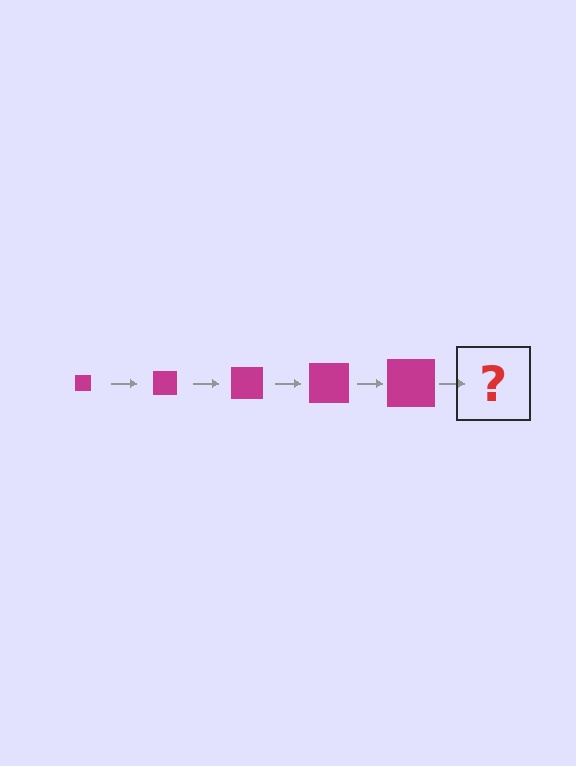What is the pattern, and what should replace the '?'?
The pattern is that the square gets progressively larger each step. The '?' should be a magenta square, larger than the previous one.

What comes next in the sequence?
The next element should be a magenta square, larger than the previous one.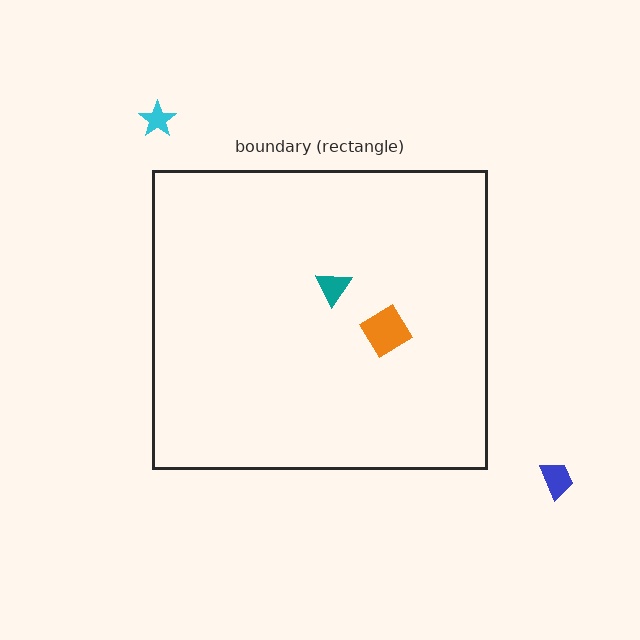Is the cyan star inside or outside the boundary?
Outside.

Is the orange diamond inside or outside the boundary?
Inside.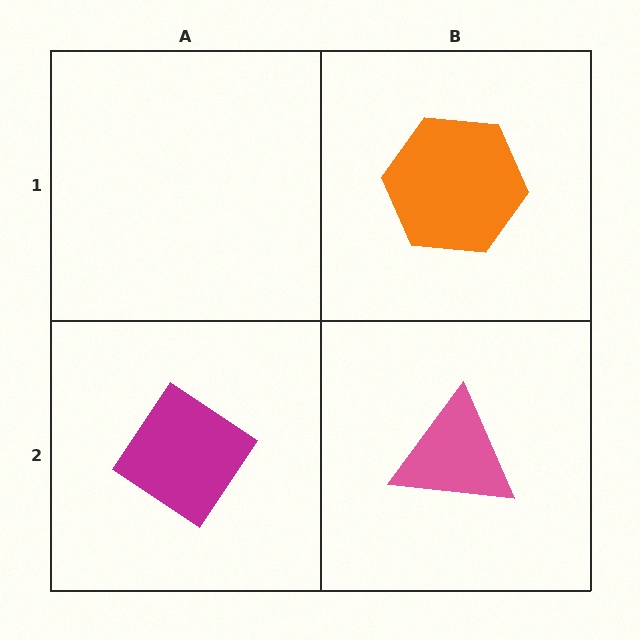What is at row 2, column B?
A pink triangle.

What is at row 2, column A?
A magenta diamond.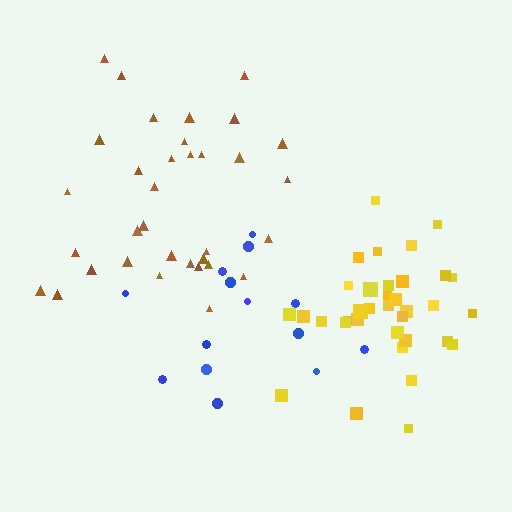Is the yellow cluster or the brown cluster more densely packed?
Yellow.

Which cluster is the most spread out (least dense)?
Blue.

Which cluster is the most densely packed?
Yellow.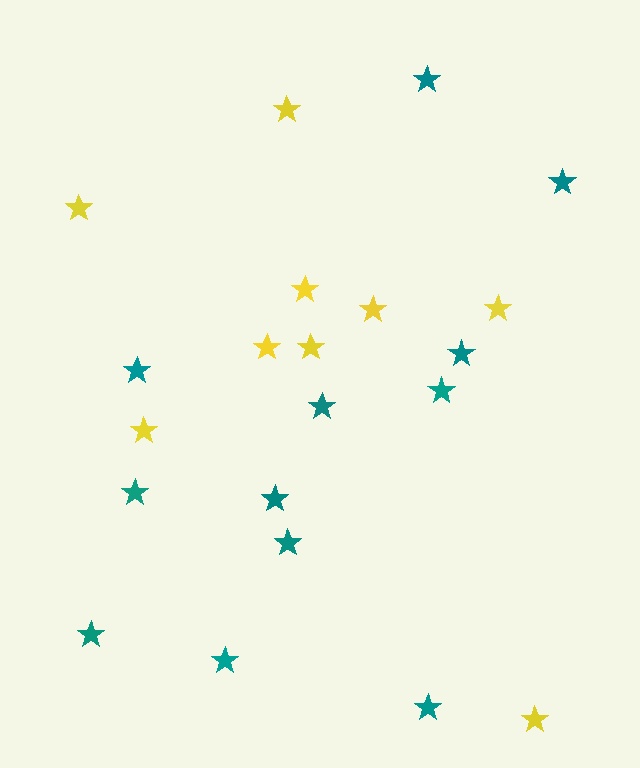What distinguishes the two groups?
There are 2 groups: one group of yellow stars (9) and one group of teal stars (12).